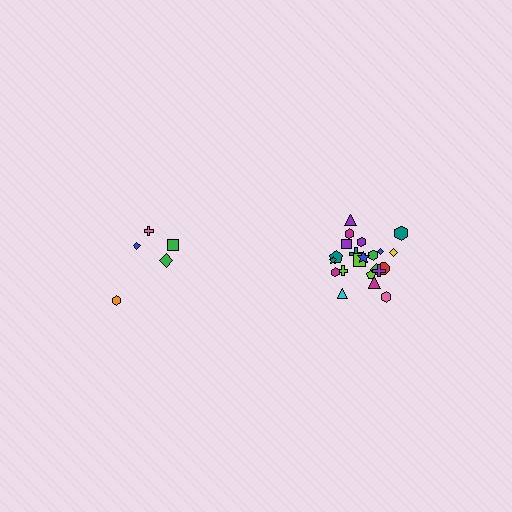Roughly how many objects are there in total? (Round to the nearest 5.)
Roughly 25 objects in total.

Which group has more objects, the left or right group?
The right group.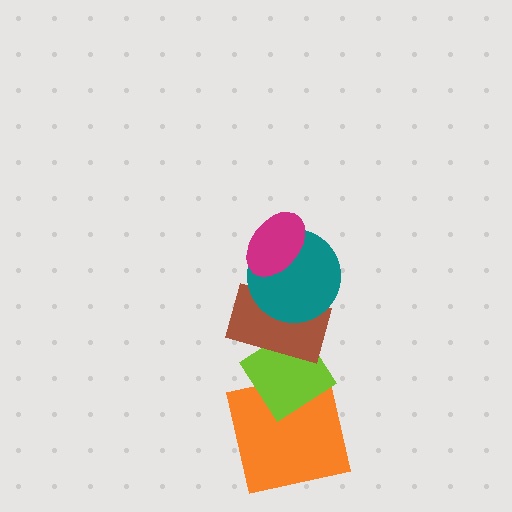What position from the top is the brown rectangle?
The brown rectangle is 3rd from the top.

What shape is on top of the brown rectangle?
The teal circle is on top of the brown rectangle.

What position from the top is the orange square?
The orange square is 5th from the top.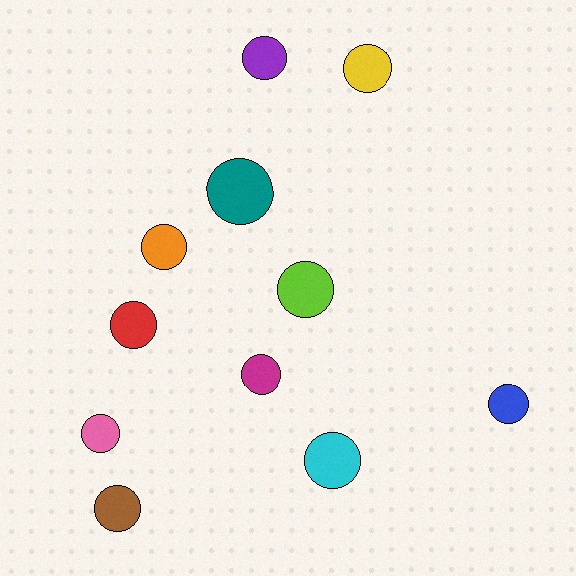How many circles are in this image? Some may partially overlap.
There are 11 circles.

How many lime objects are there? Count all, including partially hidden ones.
There is 1 lime object.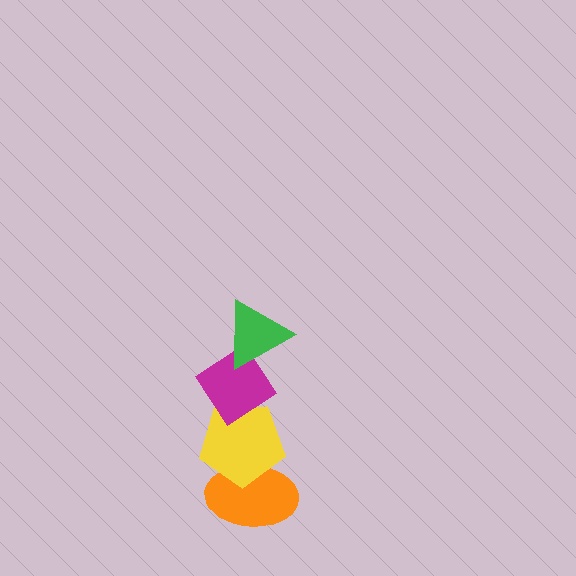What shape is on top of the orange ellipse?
The yellow pentagon is on top of the orange ellipse.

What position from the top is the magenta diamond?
The magenta diamond is 2nd from the top.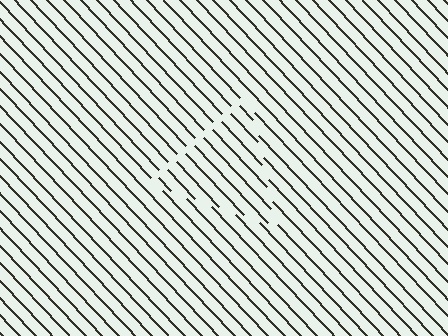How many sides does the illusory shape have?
3 sides — the line-ends trace a triangle.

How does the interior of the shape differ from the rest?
The interior of the shape contains the same grating, shifted by half a period — the contour is defined by the phase discontinuity where line-ends from the inner and outer gratings abut.